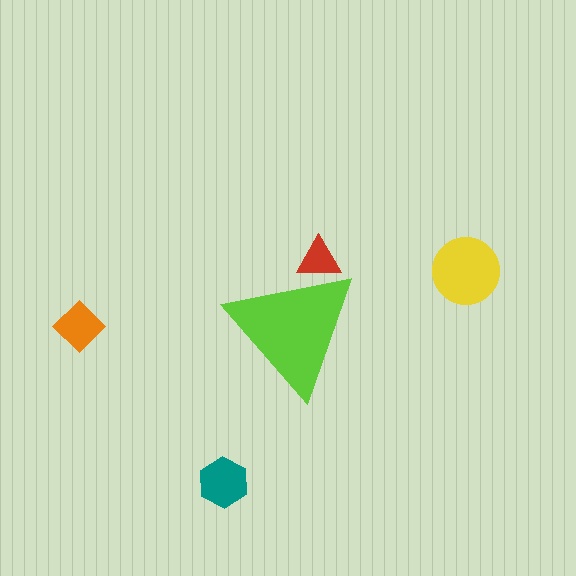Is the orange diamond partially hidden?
No, the orange diamond is fully visible.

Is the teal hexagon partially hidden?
No, the teal hexagon is fully visible.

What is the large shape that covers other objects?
A lime triangle.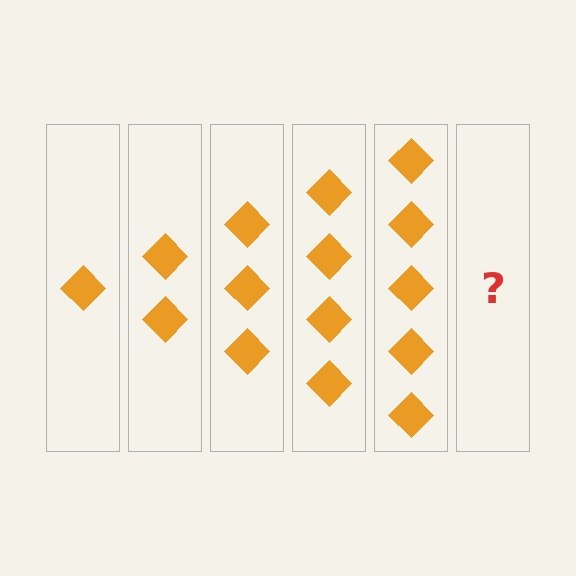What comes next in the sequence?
The next element should be 6 diamonds.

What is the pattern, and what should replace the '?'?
The pattern is that each step adds one more diamond. The '?' should be 6 diamonds.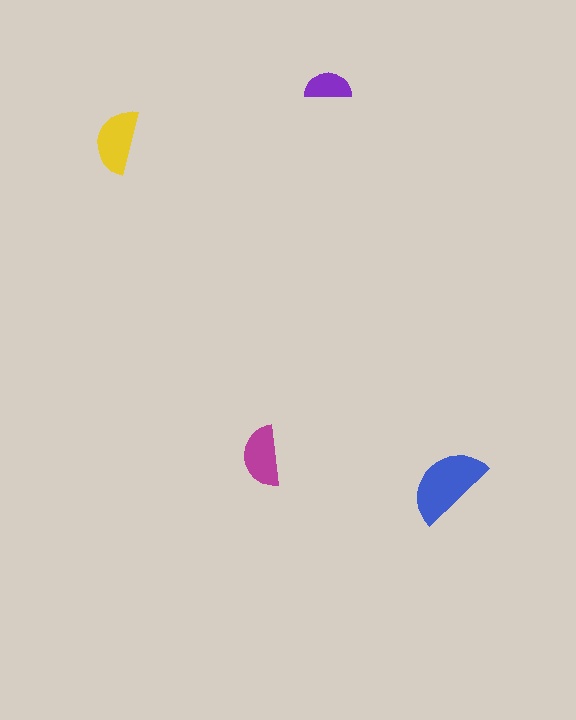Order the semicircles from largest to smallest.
the blue one, the yellow one, the magenta one, the purple one.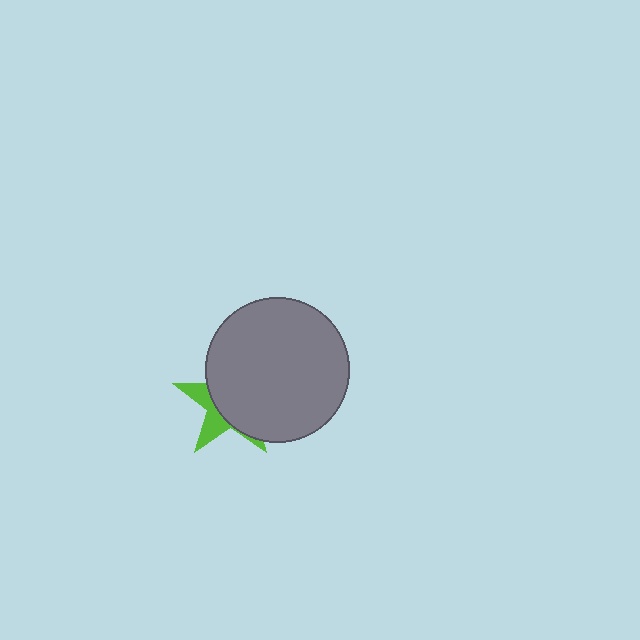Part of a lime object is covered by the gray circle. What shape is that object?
It is a star.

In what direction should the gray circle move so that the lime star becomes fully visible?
The gray circle should move right. That is the shortest direction to clear the overlap and leave the lime star fully visible.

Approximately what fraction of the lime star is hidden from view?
Roughly 68% of the lime star is hidden behind the gray circle.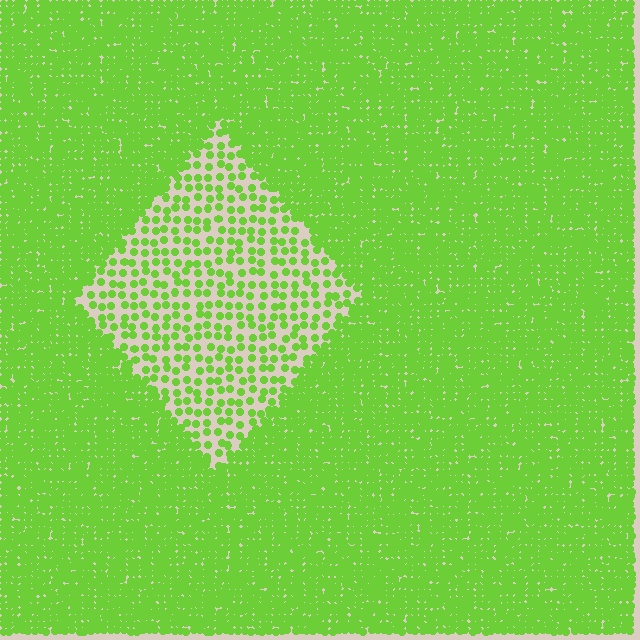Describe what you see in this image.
The image contains small lime elements arranged at two different densities. A diamond-shaped region is visible where the elements are less densely packed than the surrounding area.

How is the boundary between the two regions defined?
The boundary is defined by a change in element density (approximately 2.9x ratio). All elements are the same color, size, and shape.